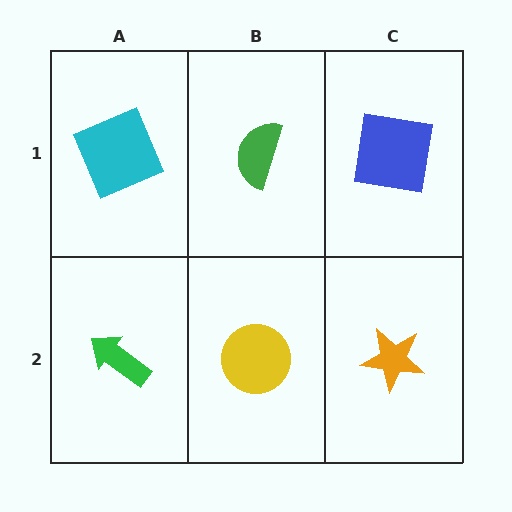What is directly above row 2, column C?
A blue square.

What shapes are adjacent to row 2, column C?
A blue square (row 1, column C), a yellow circle (row 2, column B).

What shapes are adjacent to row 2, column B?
A green semicircle (row 1, column B), a green arrow (row 2, column A), an orange star (row 2, column C).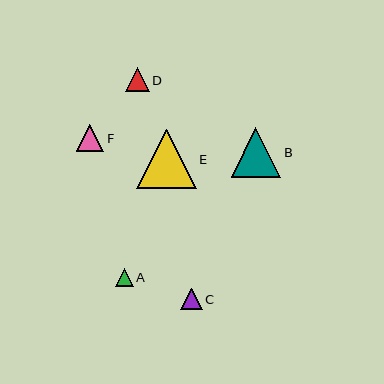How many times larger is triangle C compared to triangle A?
Triangle C is approximately 1.2 times the size of triangle A.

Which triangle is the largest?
Triangle E is the largest with a size of approximately 59 pixels.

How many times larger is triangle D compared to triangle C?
Triangle D is approximately 1.1 times the size of triangle C.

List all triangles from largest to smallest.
From largest to smallest: E, B, F, D, C, A.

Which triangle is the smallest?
Triangle A is the smallest with a size of approximately 18 pixels.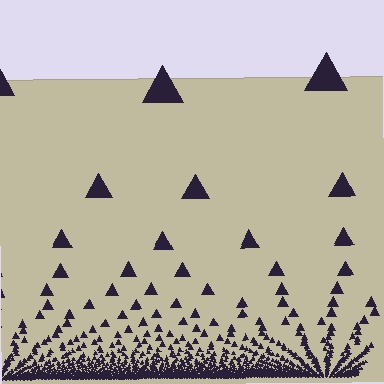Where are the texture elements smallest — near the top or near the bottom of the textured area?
Near the bottom.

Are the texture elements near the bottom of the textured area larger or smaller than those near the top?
Smaller. The gradient is inverted — elements near the bottom are smaller and denser.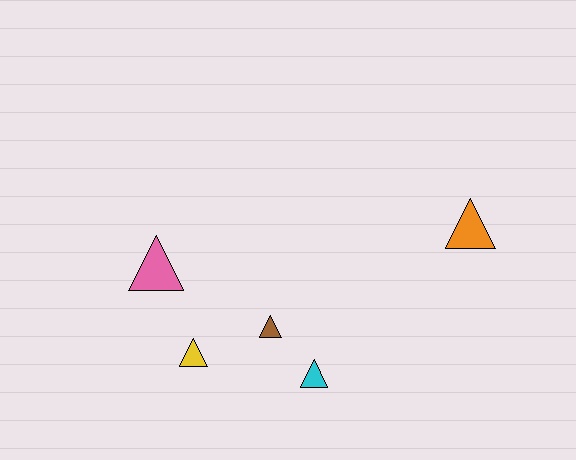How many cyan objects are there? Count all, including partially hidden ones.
There is 1 cyan object.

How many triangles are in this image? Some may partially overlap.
There are 5 triangles.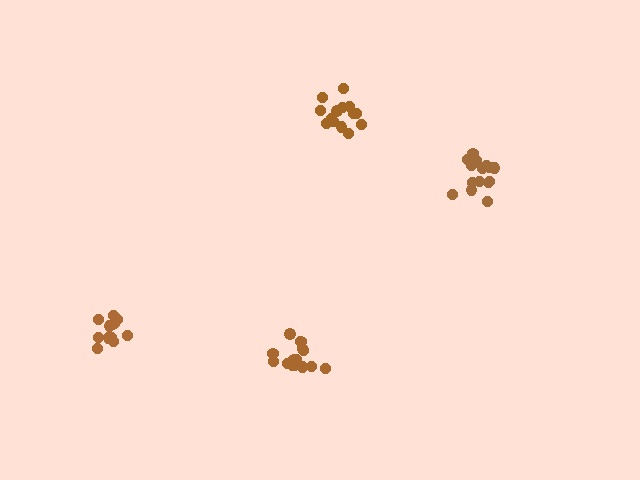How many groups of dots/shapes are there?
There are 4 groups.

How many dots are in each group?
Group 1: 15 dots, Group 2: 14 dots, Group 3: 15 dots, Group 4: 13 dots (57 total).